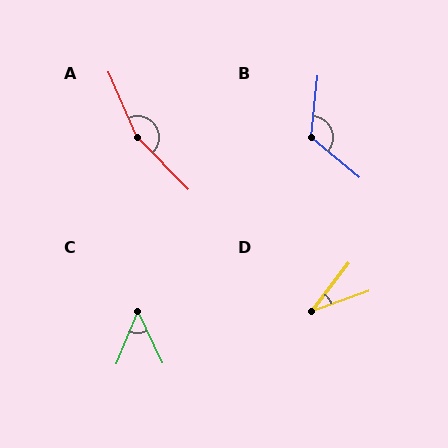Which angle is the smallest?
D, at approximately 33 degrees.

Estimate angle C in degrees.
Approximately 48 degrees.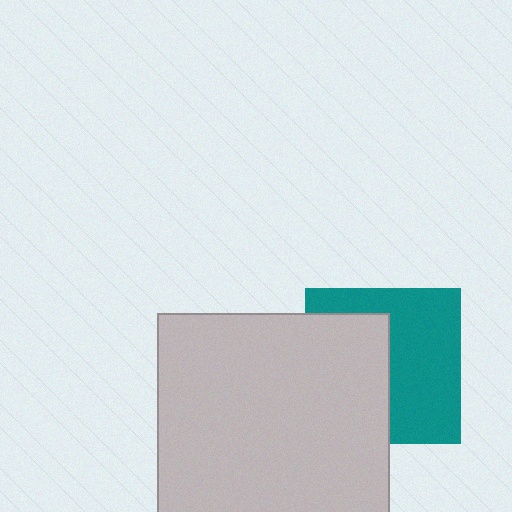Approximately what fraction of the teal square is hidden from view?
Roughly 45% of the teal square is hidden behind the light gray square.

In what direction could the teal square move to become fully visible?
The teal square could move right. That would shift it out from behind the light gray square entirely.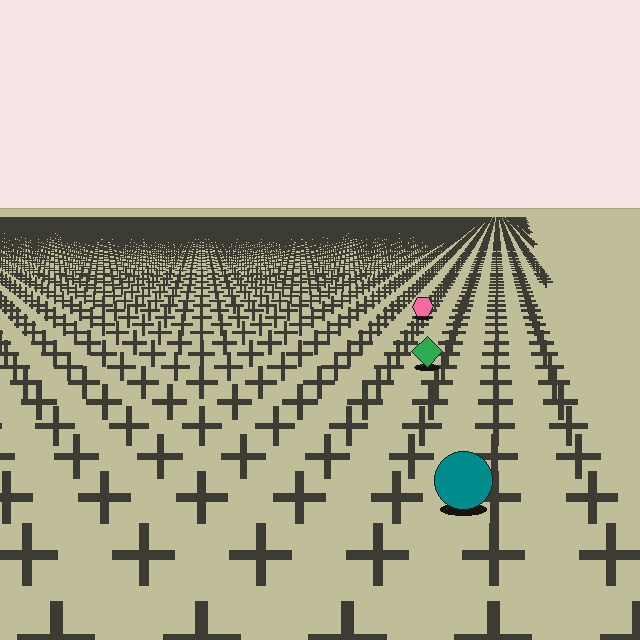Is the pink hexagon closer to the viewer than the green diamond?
No. The green diamond is closer — you can tell from the texture gradient: the ground texture is coarser near it.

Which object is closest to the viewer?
The teal circle is closest. The texture marks near it are larger and more spread out.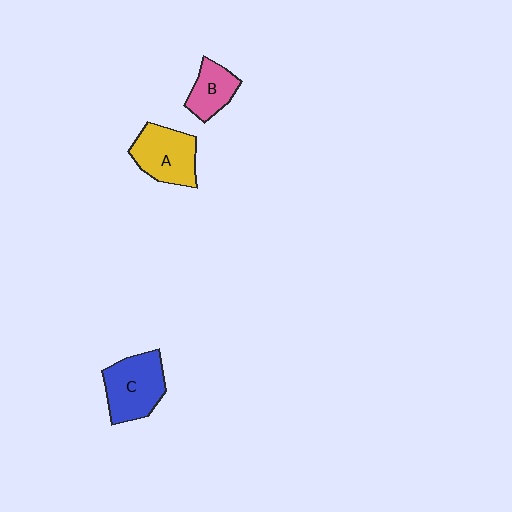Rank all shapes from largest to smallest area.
From largest to smallest: C (blue), A (yellow), B (pink).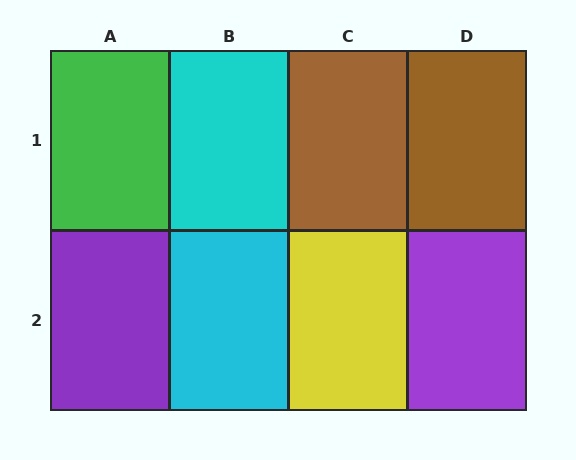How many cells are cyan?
2 cells are cyan.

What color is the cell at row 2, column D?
Purple.